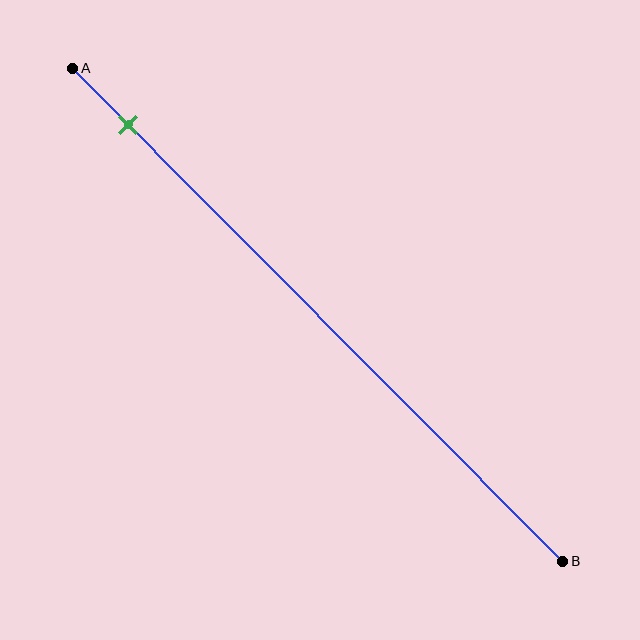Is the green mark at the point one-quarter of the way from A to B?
No, the mark is at about 10% from A, not at the 25% one-quarter point.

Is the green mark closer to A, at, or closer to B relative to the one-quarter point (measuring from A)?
The green mark is closer to point A than the one-quarter point of segment AB.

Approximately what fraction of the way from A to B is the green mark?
The green mark is approximately 10% of the way from A to B.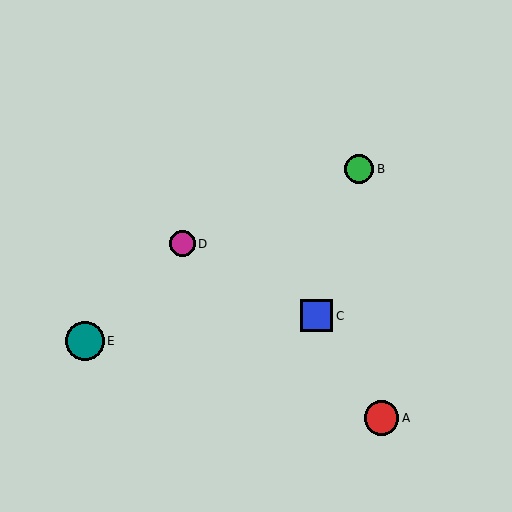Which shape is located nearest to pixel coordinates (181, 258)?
The magenta circle (labeled D) at (182, 244) is nearest to that location.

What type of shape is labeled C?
Shape C is a blue square.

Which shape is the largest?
The teal circle (labeled E) is the largest.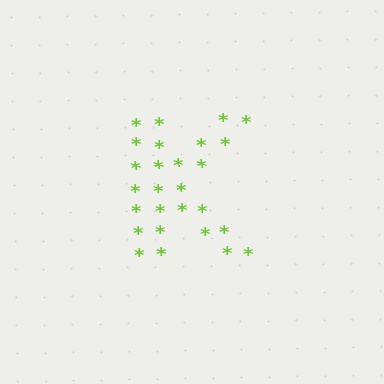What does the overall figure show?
The overall figure shows the letter K.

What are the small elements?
The small elements are asterisks.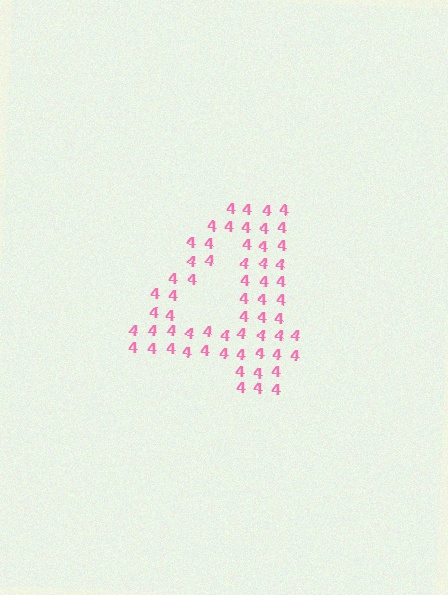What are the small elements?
The small elements are digit 4's.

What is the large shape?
The large shape is the digit 4.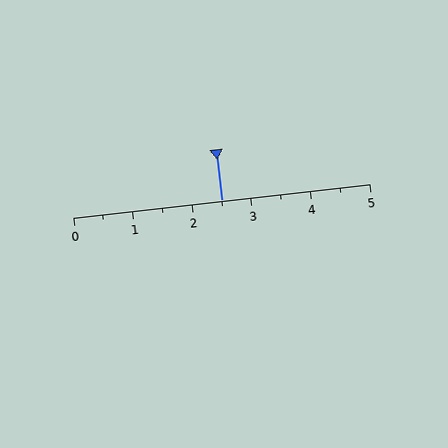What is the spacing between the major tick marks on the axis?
The major ticks are spaced 1 apart.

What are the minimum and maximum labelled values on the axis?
The axis runs from 0 to 5.